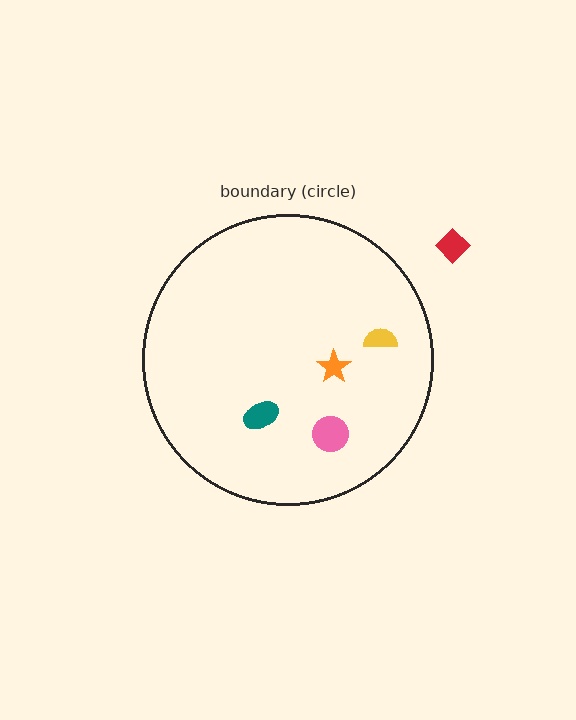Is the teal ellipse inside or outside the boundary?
Inside.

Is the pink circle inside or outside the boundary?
Inside.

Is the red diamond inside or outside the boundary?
Outside.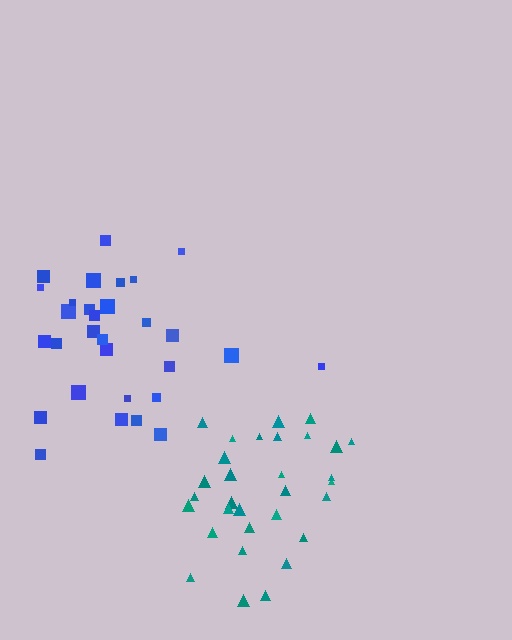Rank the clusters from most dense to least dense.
teal, blue.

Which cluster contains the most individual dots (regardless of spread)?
Teal (31).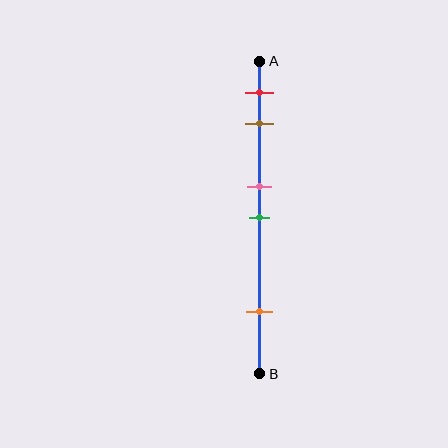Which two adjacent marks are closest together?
The pink and green marks are the closest adjacent pair.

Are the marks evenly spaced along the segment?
No, the marks are not evenly spaced.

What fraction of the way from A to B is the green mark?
The green mark is approximately 50% (0.5) of the way from A to B.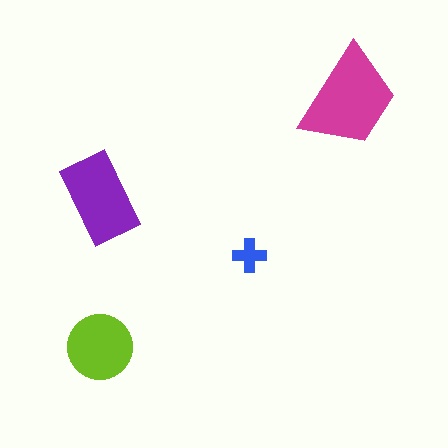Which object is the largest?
The magenta trapezoid.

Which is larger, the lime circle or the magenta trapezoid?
The magenta trapezoid.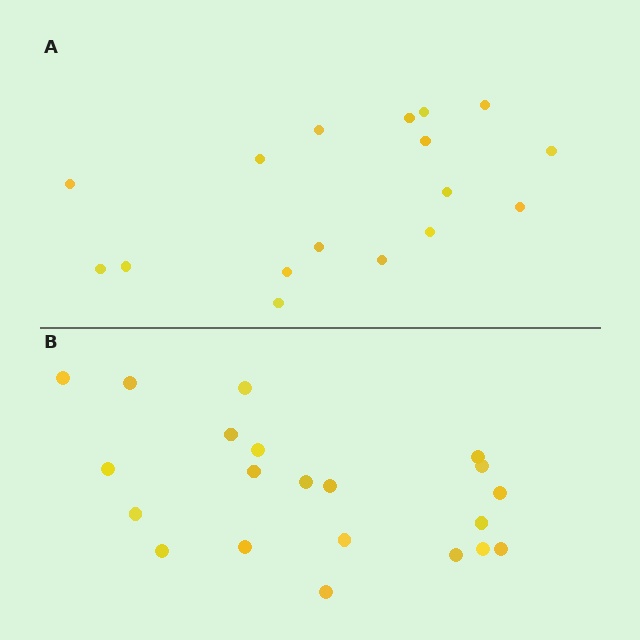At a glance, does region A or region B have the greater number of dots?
Region B (the bottom region) has more dots.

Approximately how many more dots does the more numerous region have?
Region B has about 4 more dots than region A.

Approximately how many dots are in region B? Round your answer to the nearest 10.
About 20 dots. (The exact count is 21, which rounds to 20.)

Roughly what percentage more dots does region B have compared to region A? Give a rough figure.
About 25% more.